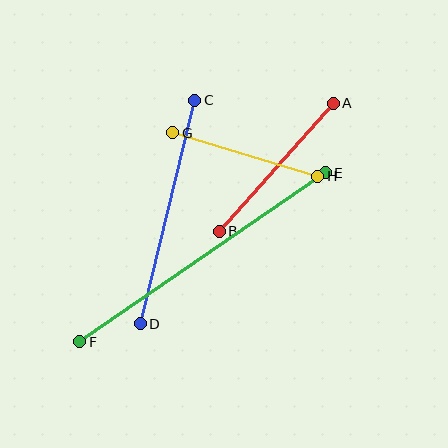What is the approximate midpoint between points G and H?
The midpoint is at approximately (245, 155) pixels.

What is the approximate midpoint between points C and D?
The midpoint is at approximately (167, 212) pixels.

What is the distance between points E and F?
The distance is approximately 298 pixels.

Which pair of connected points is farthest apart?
Points E and F are farthest apart.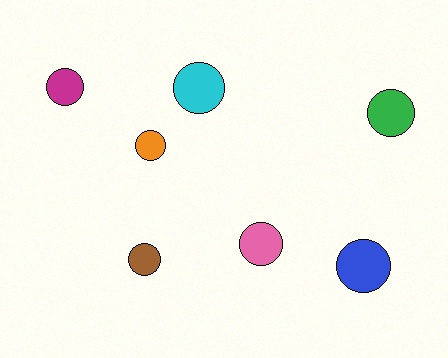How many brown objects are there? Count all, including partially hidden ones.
There is 1 brown object.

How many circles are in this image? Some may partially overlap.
There are 7 circles.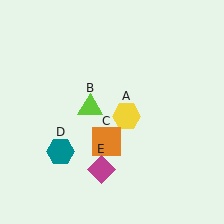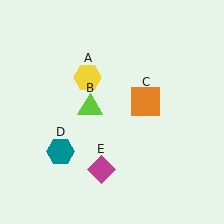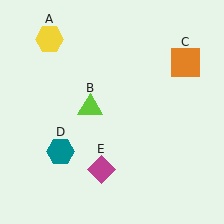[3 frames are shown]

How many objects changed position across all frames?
2 objects changed position: yellow hexagon (object A), orange square (object C).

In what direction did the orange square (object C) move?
The orange square (object C) moved up and to the right.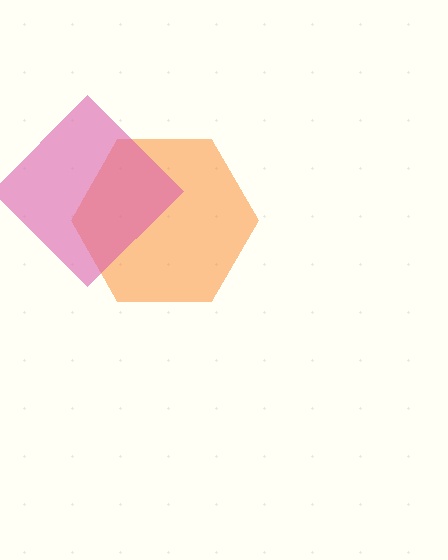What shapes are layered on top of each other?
The layered shapes are: an orange hexagon, a pink diamond.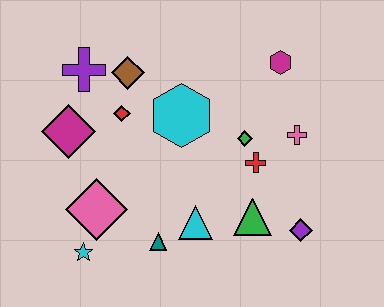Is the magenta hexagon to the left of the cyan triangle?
No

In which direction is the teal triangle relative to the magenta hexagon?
The teal triangle is below the magenta hexagon.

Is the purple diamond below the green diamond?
Yes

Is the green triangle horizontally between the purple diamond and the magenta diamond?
Yes